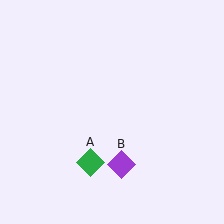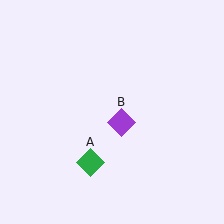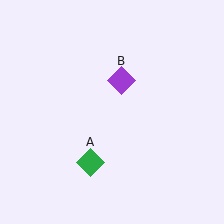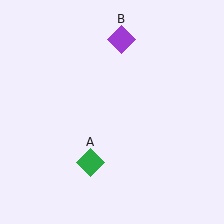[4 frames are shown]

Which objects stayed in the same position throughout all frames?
Green diamond (object A) remained stationary.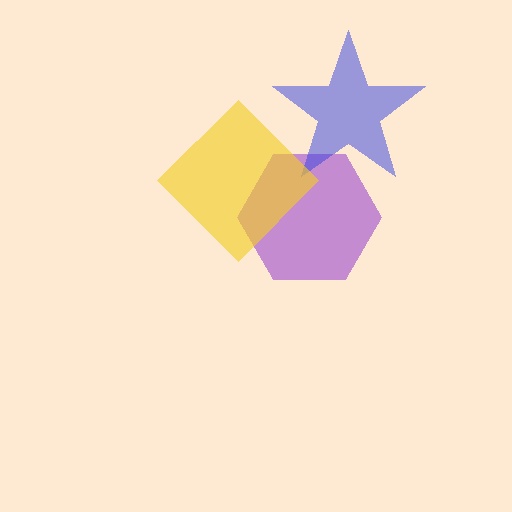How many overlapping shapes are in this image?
There are 3 overlapping shapes in the image.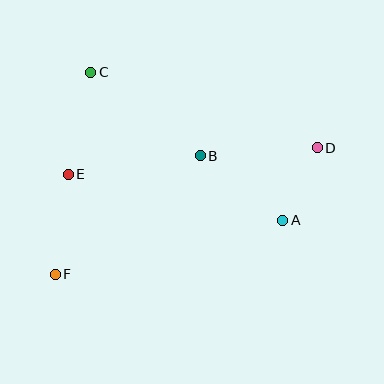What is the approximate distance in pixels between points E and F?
The distance between E and F is approximately 101 pixels.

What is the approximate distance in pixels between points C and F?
The distance between C and F is approximately 205 pixels.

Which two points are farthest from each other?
Points D and F are farthest from each other.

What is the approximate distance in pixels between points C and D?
The distance between C and D is approximately 239 pixels.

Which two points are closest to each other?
Points A and D are closest to each other.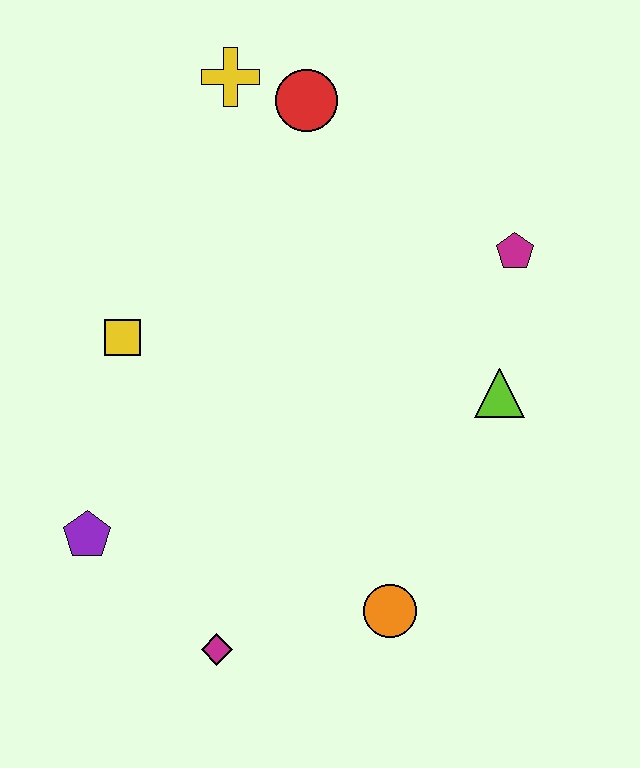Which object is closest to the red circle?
The yellow cross is closest to the red circle.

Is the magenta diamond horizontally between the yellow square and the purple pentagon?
No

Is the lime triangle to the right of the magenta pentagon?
No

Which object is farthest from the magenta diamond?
The yellow cross is farthest from the magenta diamond.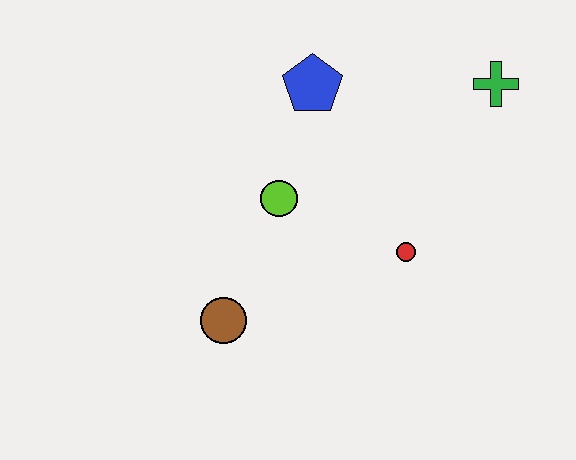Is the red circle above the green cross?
No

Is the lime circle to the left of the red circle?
Yes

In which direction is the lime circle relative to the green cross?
The lime circle is to the left of the green cross.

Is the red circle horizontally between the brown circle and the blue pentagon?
No